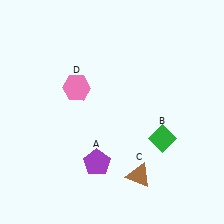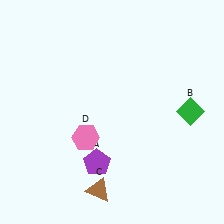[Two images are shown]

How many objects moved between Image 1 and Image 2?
3 objects moved between the two images.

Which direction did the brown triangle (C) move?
The brown triangle (C) moved left.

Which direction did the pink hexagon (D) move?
The pink hexagon (D) moved down.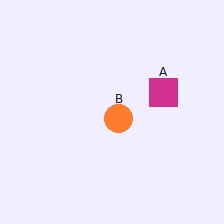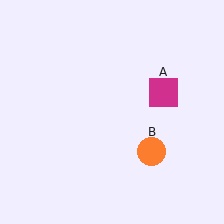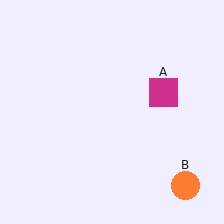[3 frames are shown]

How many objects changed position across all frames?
1 object changed position: orange circle (object B).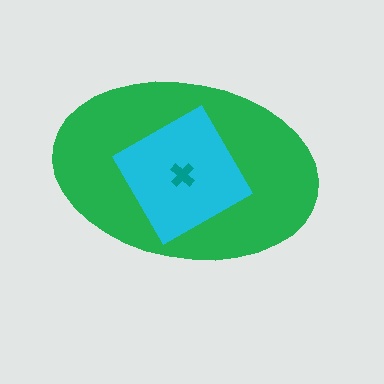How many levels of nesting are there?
3.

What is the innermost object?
The teal cross.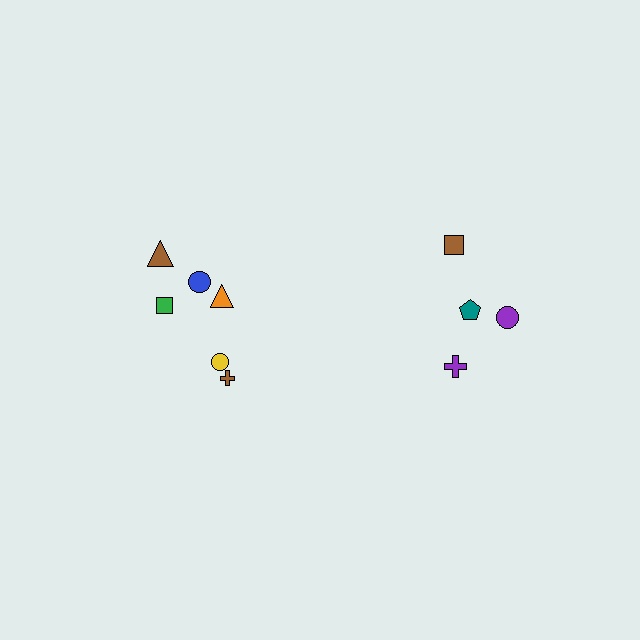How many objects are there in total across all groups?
There are 10 objects.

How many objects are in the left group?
There are 6 objects.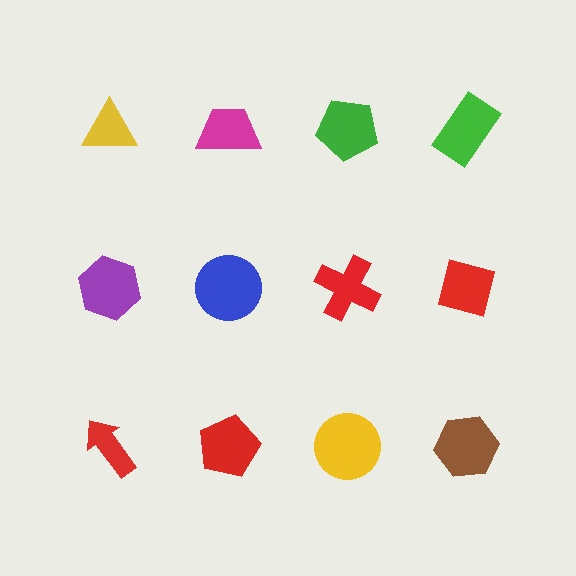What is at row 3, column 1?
A red arrow.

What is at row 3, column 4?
A brown hexagon.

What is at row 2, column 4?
A red square.